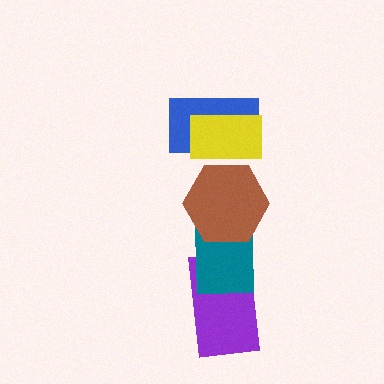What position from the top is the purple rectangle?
The purple rectangle is 5th from the top.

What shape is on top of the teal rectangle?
The brown hexagon is on top of the teal rectangle.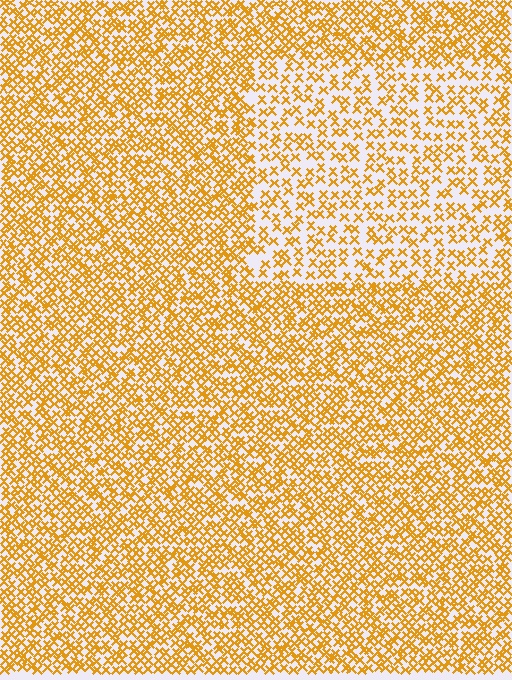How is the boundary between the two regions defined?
The boundary is defined by a change in element density (approximately 1.9x ratio). All elements are the same color, size, and shape.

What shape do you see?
I see a rectangle.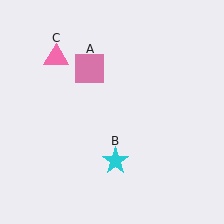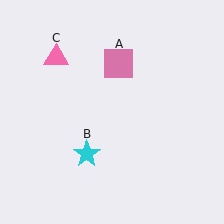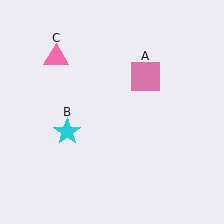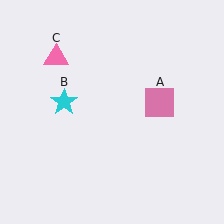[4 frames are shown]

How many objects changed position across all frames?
2 objects changed position: pink square (object A), cyan star (object B).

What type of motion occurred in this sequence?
The pink square (object A), cyan star (object B) rotated clockwise around the center of the scene.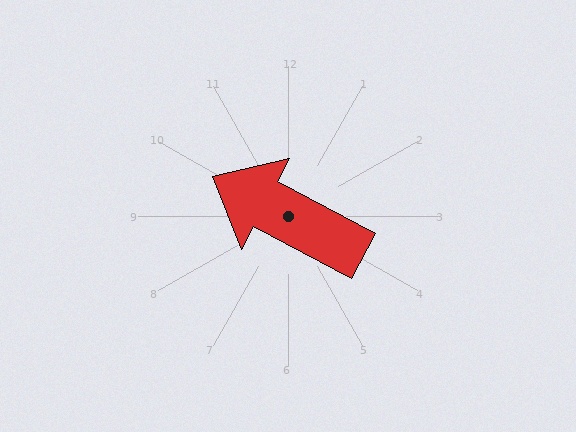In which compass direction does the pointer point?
Northwest.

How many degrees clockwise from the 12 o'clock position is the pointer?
Approximately 298 degrees.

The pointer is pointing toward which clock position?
Roughly 10 o'clock.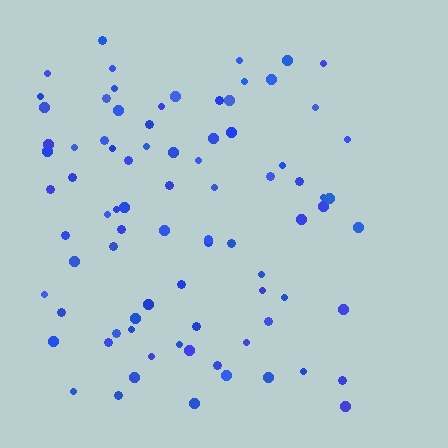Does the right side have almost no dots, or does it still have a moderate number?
Still a moderate number, just noticeably fewer than the left.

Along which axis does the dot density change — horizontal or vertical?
Horizontal.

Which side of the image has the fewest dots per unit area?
The right.